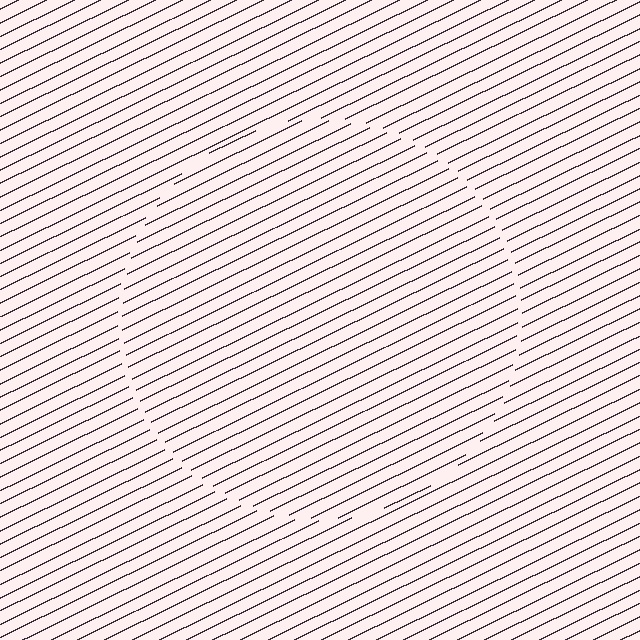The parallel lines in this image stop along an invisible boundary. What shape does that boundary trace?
An illusory circle. The interior of the shape contains the same grating, shifted by half a period — the contour is defined by the phase discontinuity where line-ends from the inner and outer gratings abut.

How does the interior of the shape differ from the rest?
The interior of the shape contains the same grating, shifted by half a period — the contour is defined by the phase discontinuity where line-ends from the inner and outer gratings abut.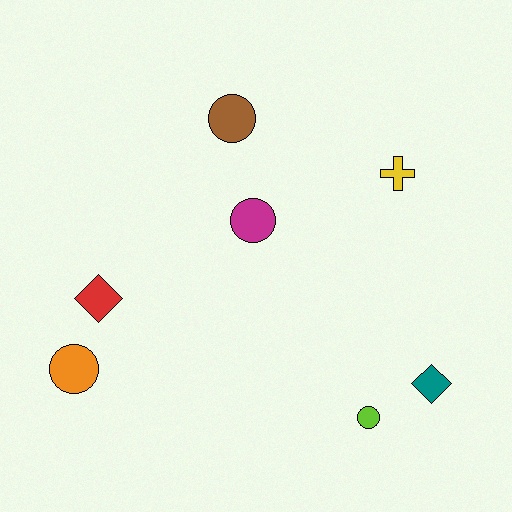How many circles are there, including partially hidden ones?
There are 4 circles.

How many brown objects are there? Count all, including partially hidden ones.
There is 1 brown object.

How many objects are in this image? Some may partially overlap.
There are 7 objects.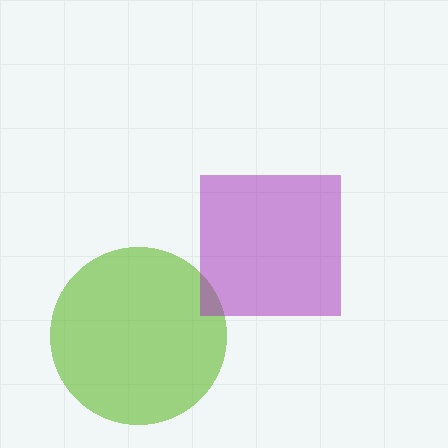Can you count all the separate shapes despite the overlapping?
Yes, there are 2 separate shapes.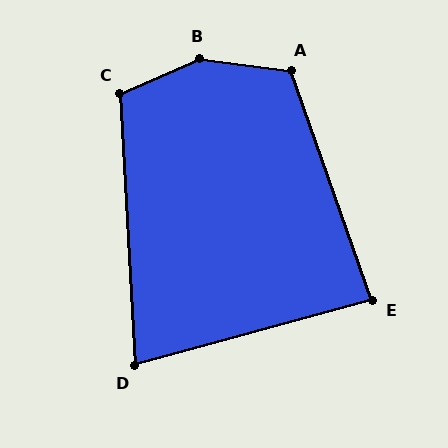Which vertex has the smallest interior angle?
D, at approximately 78 degrees.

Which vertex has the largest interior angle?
B, at approximately 149 degrees.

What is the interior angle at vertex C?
Approximately 110 degrees (obtuse).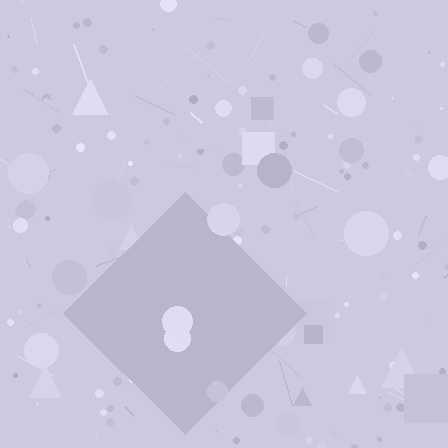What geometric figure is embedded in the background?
A diamond is embedded in the background.